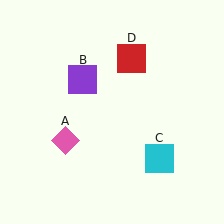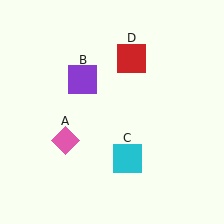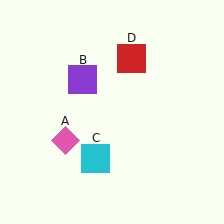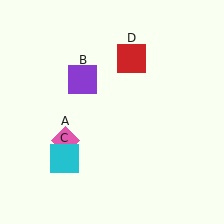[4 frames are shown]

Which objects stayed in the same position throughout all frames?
Pink diamond (object A) and purple square (object B) and red square (object D) remained stationary.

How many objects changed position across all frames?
1 object changed position: cyan square (object C).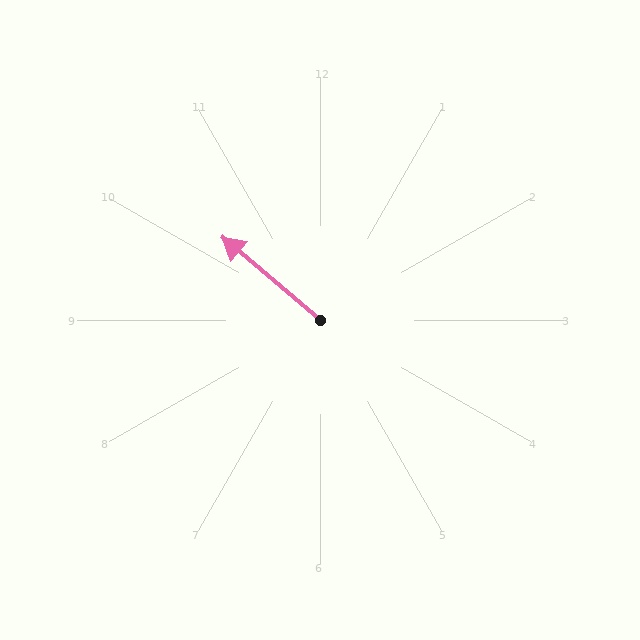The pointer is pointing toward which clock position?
Roughly 10 o'clock.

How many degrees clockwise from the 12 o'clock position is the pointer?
Approximately 310 degrees.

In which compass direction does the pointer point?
Northwest.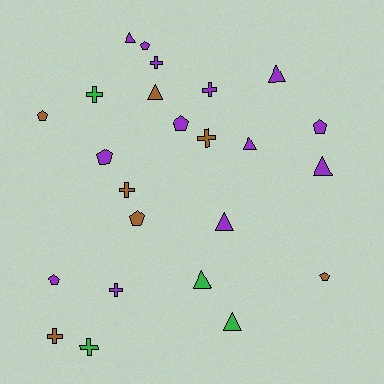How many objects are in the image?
There are 24 objects.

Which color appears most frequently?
Purple, with 13 objects.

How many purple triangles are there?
There are 5 purple triangles.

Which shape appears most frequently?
Cross, with 8 objects.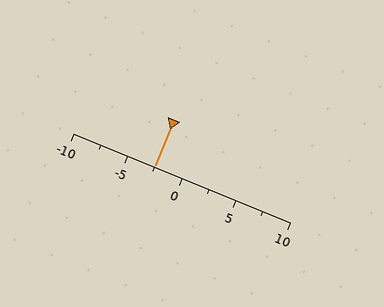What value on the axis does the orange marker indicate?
The marker indicates approximately -2.5.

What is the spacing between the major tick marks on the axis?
The major ticks are spaced 5 apart.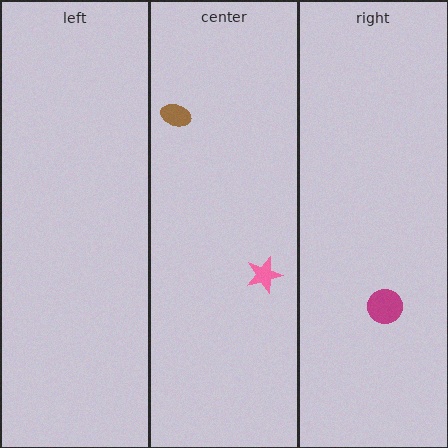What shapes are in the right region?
The magenta circle.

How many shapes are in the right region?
1.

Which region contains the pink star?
The center region.